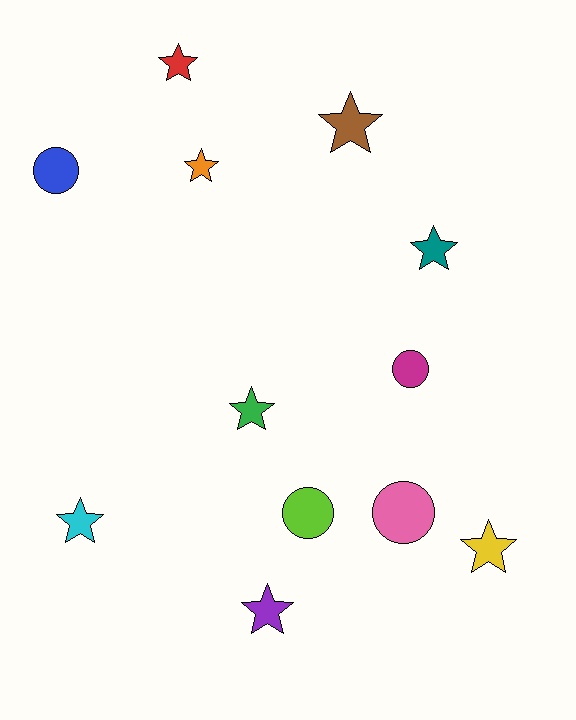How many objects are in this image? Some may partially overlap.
There are 12 objects.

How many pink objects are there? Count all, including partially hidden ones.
There is 1 pink object.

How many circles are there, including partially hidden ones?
There are 4 circles.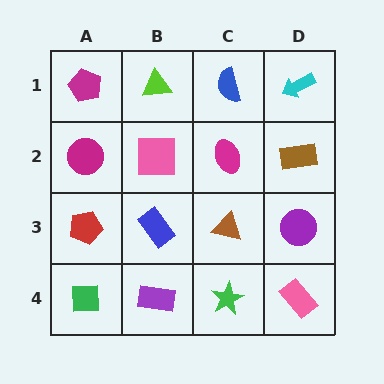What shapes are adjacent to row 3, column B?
A pink square (row 2, column B), a purple rectangle (row 4, column B), a red pentagon (row 3, column A), a brown triangle (row 3, column C).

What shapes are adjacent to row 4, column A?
A red pentagon (row 3, column A), a purple rectangle (row 4, column B).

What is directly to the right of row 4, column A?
A purple rectangle.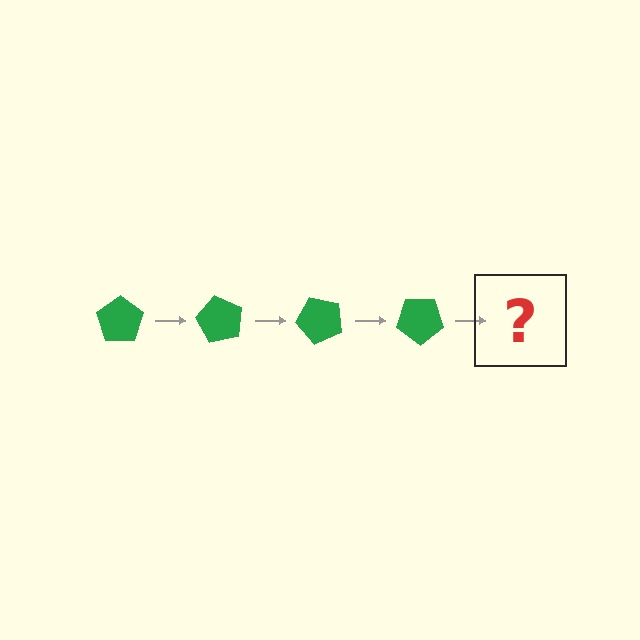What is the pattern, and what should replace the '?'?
The pattern is that the pentagon rotates 60 degrees each step. The '?' should be a green pentagon rotated 240 degrees.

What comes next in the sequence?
The next element should be a green pentagon rotated 240 degrees.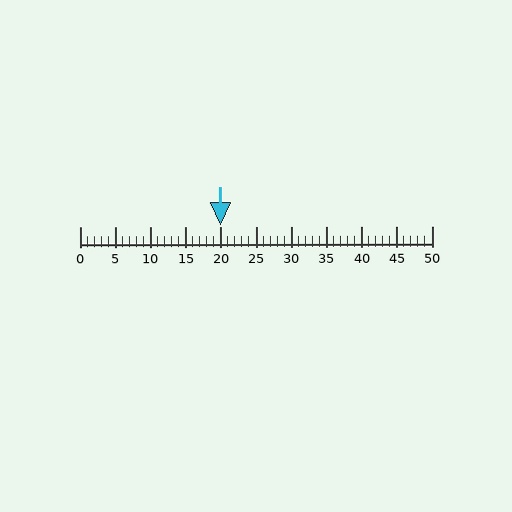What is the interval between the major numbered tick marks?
The major tick marks are spaced 5 units apart.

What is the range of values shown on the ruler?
The ruler shows values from 0 to 50.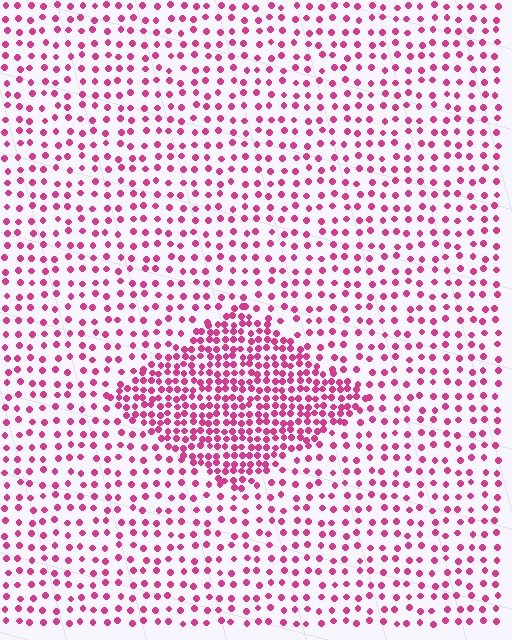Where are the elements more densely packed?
The elements are more densely packed inside the diamond boundary.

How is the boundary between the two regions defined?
The boundary is defined by a change in element density (approximately 2.3x ratio). All elements are the same color, size, and shape.